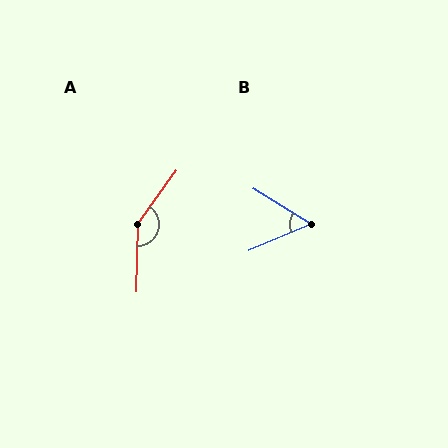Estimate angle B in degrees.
Approximately 55 degrees.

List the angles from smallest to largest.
B (55°), A (146°).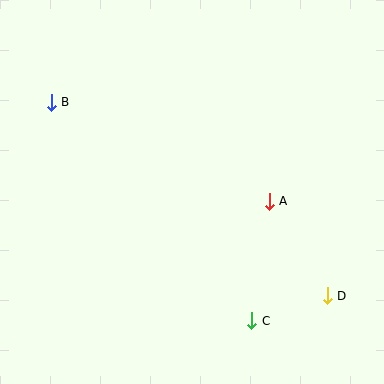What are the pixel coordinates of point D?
Point D is at (327, 296).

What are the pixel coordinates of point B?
Point B is at (51, 102).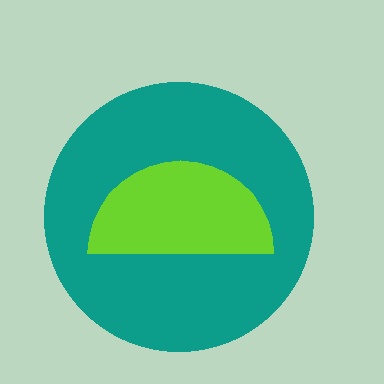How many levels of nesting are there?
2.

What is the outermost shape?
The teal circle.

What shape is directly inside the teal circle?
The lime semicircle.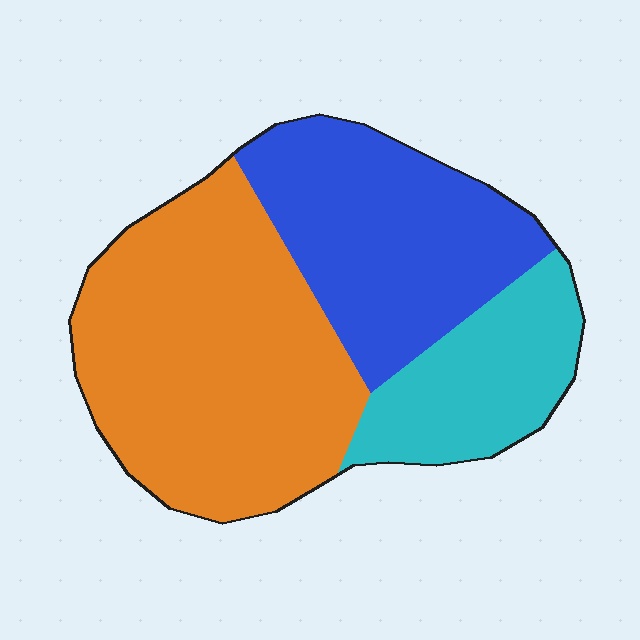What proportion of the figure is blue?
Blue takes up between a sixth and a third of the figure.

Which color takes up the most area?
Orange, at roughly 50%.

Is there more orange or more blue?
Orange.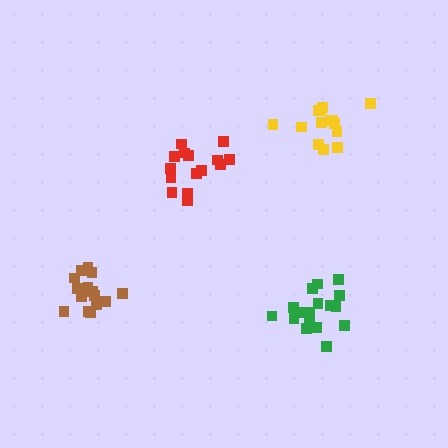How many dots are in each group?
Group 1: 17 dots, Group 2: 15 dots, Group 3: 14 dots, Group 4: 15 dots (61 total).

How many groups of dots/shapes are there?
There are 4 groups.